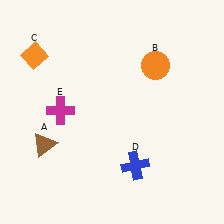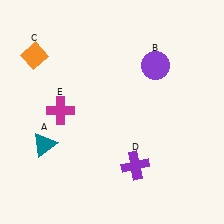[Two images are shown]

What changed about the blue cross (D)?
In Image 1, D is blue. In Image 2, it changed to purple.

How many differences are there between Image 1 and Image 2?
There are 3 differences between the two images.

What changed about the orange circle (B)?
In Image 1, B is orange. In Image 2, it changed to purple.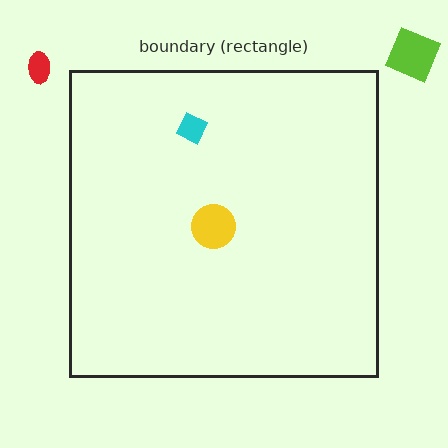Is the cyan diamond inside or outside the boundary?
Inside.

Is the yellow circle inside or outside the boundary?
Inside.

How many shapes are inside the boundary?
2 inside, 2 outside.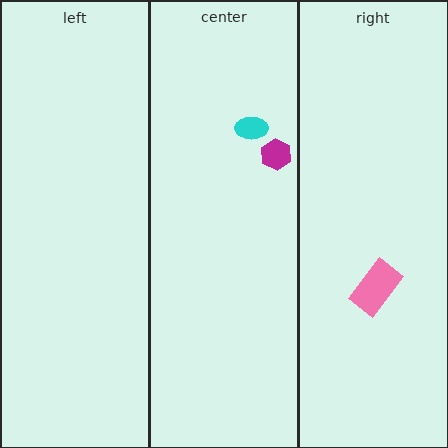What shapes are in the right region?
The pink rectangle.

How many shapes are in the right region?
1.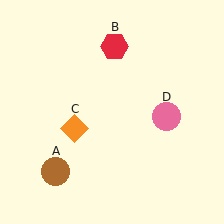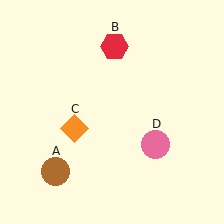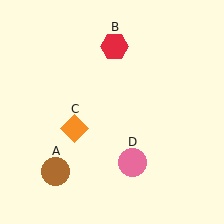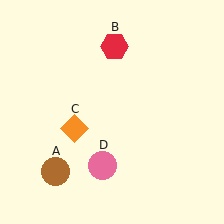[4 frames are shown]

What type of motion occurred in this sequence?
The pink circle (object D) rotated clockwise around the center of the scene.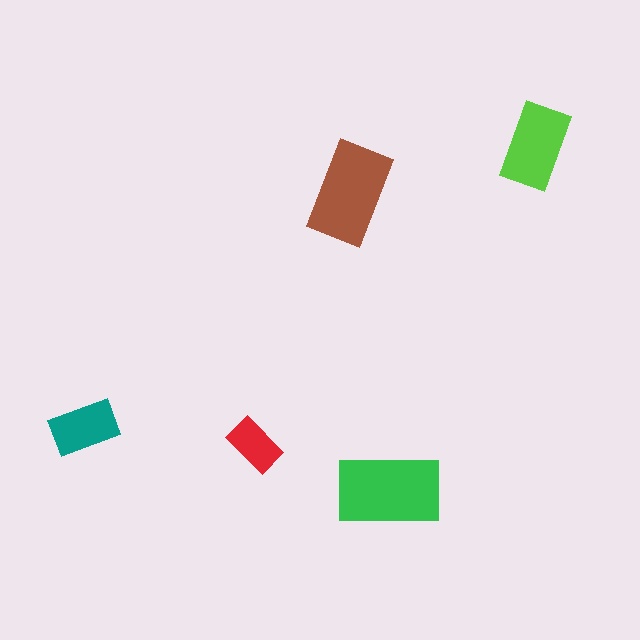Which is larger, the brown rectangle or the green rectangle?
The green one.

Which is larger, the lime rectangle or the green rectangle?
The green one.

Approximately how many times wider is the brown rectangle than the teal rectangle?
About 1.5 times wider.